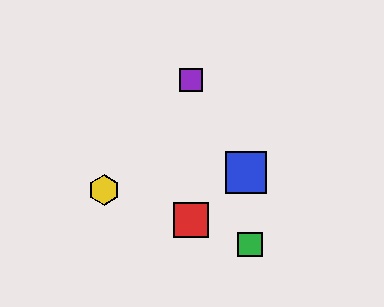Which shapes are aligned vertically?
The red square, the purple square are aligned vertically.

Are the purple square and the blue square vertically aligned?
No, the purple square is at x≈191 and the blue square is at x≈246.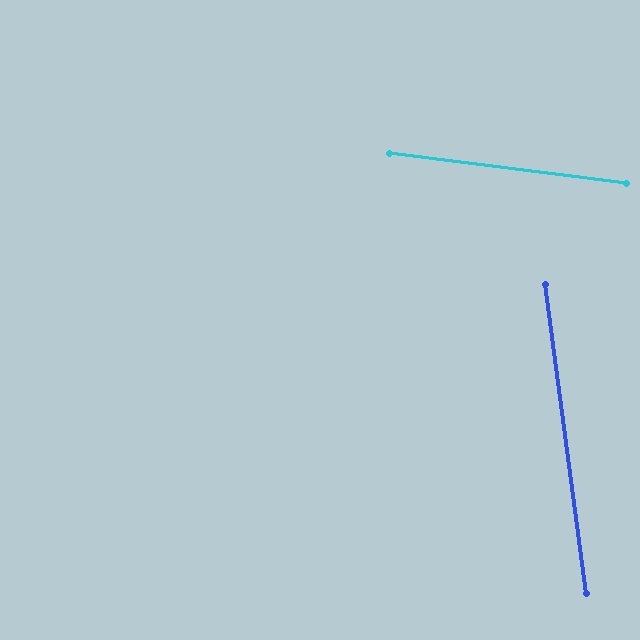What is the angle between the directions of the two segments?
Approximately 75 degrees.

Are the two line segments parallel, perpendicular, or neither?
Neither parallel nor perpendicular — they differ by about 75°.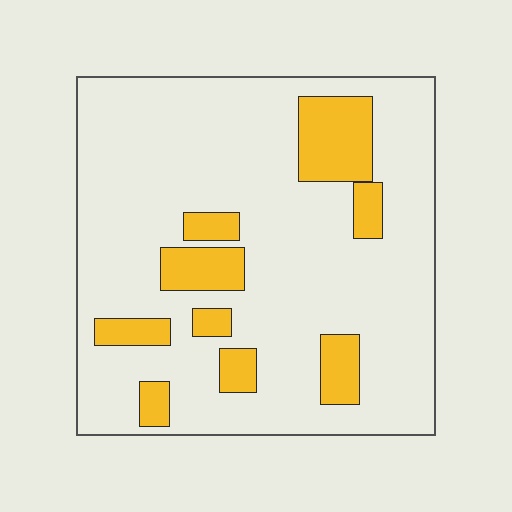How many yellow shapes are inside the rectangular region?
9.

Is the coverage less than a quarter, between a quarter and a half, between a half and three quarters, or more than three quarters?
Less than a quarter.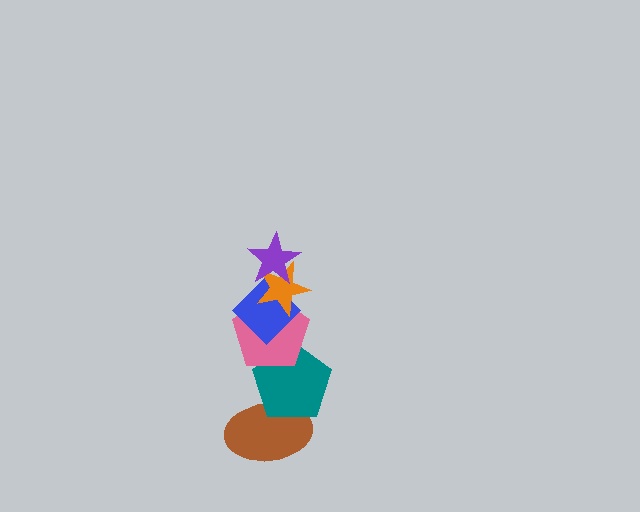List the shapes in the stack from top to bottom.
From top to bottom: the purple star, the orange star, the blue diamond, the pink pentagon, the teal pentagon, the brown ellipse.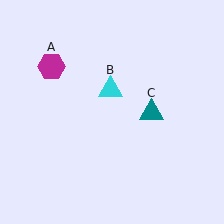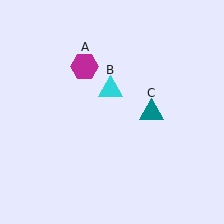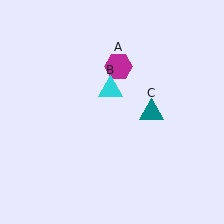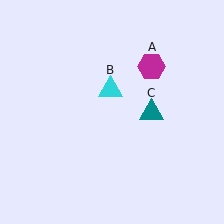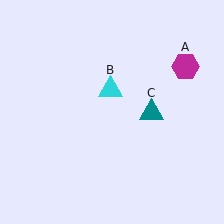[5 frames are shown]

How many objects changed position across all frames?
1 object changed position: magenta hexagon (object A).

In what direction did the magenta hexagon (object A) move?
The magenta hexagon (object A) moved right.